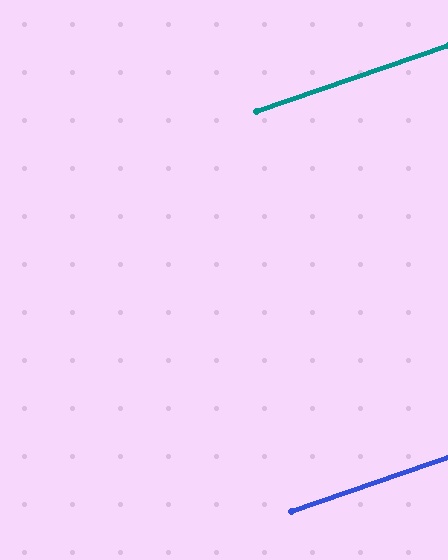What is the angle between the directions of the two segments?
Approximately 0 degrees.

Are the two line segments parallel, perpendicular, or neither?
Parallel — their directions differ by only 0.0°.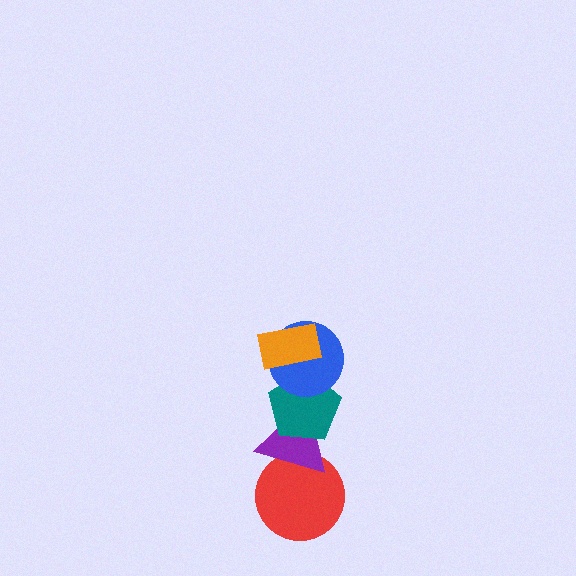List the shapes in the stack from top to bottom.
From top to bottom: the orange rectangle, the blue circle, the teal pentagon, the purple triangle, the red circle.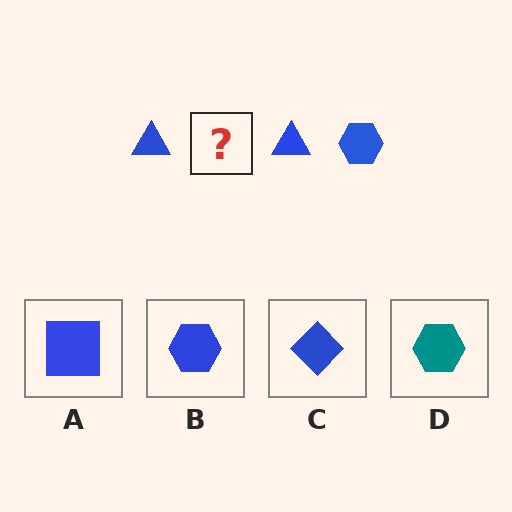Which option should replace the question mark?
Option B.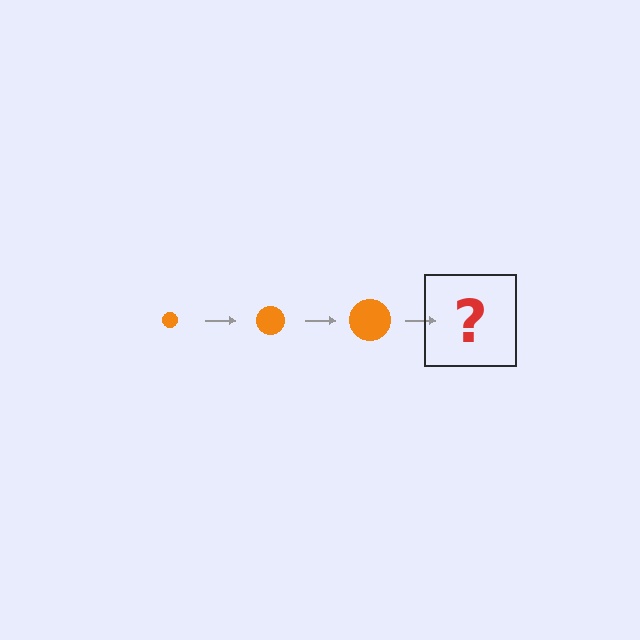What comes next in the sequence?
The next element should be an orange circle, larger than the previous one.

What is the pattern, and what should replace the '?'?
The pattern is that the circle gets progressively larger each step. The '?' should be an orange circle, larger than the previous one.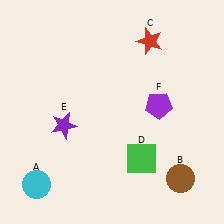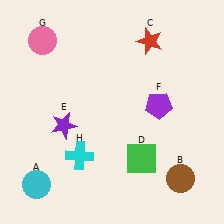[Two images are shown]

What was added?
A pink circle (G), a cyan cross (H) were added in Image 2.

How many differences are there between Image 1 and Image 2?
There are 2 differences between the two images.